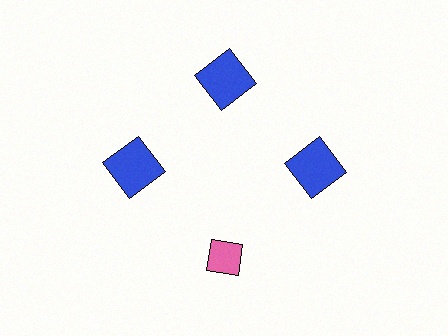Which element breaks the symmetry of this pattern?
The pink diamond at roughly the 6 o'clock position breaks the symmetry. All other shapes are blue squares.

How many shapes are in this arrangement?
There are 4 shapes arranged in a ring pattern.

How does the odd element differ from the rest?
It differs in both color (pink instead of blue) and shape (diamond instead of square).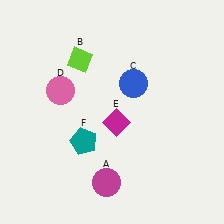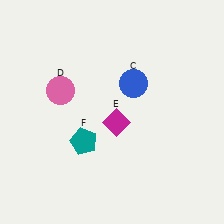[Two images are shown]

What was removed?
The magenta circle (A), the lime diamond (B) were removed in Image 2.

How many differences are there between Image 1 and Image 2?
There are 2 differences between the two images.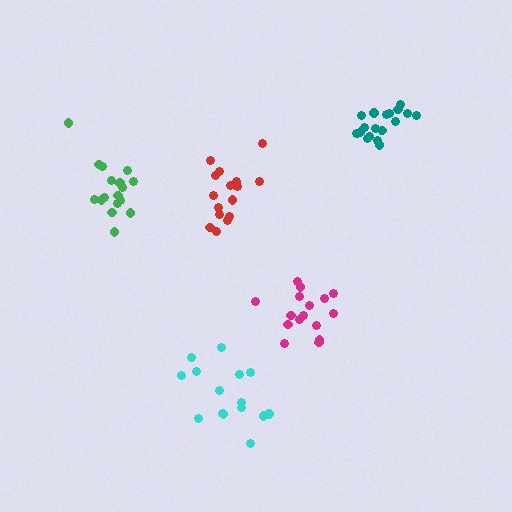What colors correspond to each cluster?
The clusters are colored: cyan, magenta, green, teal, red.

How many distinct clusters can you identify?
There are 5 distinct clusters.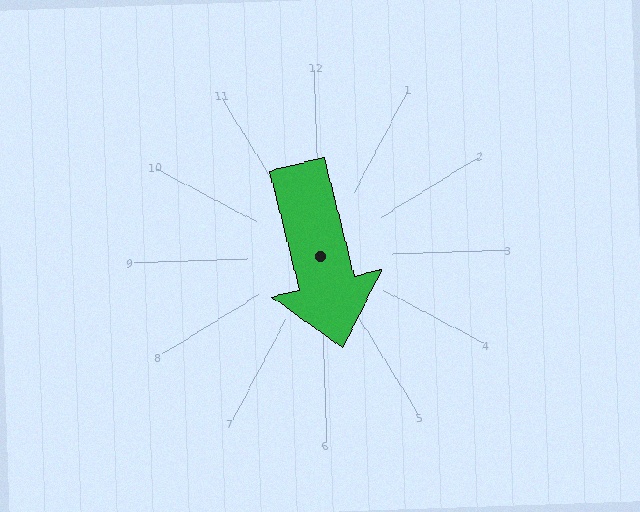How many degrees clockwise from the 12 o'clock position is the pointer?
Approximately 168 degrees.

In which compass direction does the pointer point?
South.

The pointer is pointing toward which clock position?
Roughly 6 o'clock.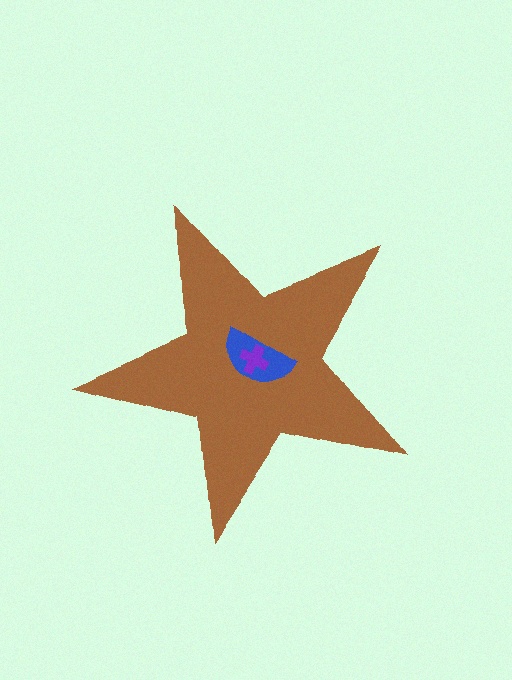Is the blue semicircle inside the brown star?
Yes.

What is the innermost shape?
The purple cross.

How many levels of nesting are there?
3.